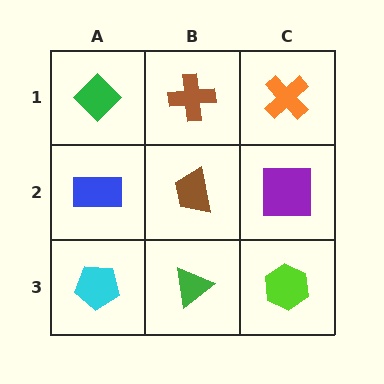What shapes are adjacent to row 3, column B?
A brown trapezoid (row 2, column B), a cyan pentagon (row 3, column A), a lime hexagon (row 3, column C).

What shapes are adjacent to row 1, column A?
A blue rectangle (row 2, column A), a brown cross (row 1, column B).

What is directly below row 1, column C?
A purple square.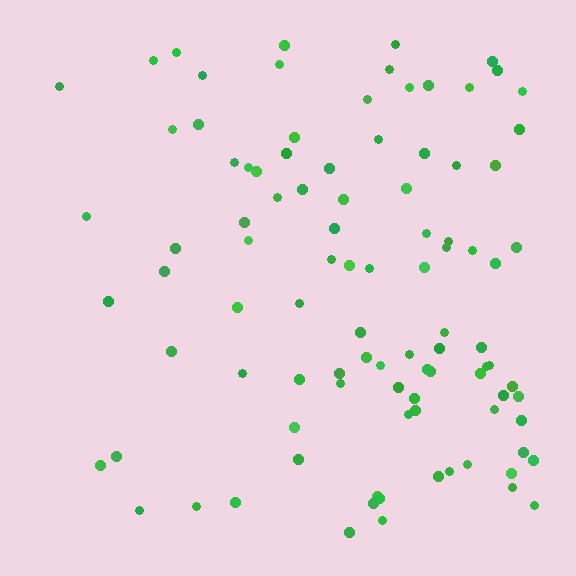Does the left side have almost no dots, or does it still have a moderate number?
Still a moderate number, just noticeably fewer than the right.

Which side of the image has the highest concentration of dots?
The right.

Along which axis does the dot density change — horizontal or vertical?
Horizontal.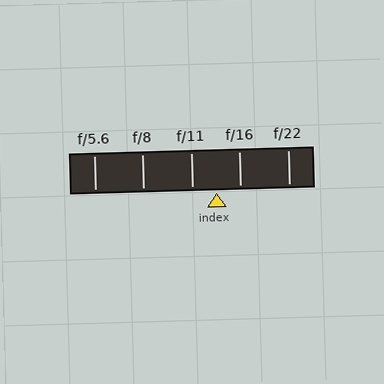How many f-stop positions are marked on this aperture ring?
There are 5 f-stop positions marked.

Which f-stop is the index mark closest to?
The index mark is closest to f/11.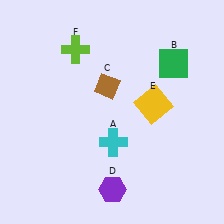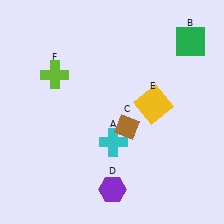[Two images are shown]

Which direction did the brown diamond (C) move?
The brown diamond (C) moved down.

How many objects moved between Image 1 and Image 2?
3 objects moved between the two images.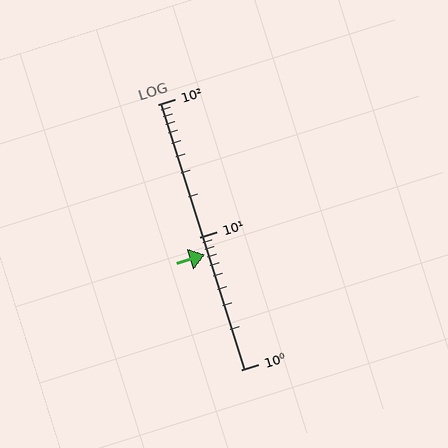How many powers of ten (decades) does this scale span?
The scale spans 2 decades, from 1 to 100.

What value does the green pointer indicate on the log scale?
The pointer indicates approximately 7.3.